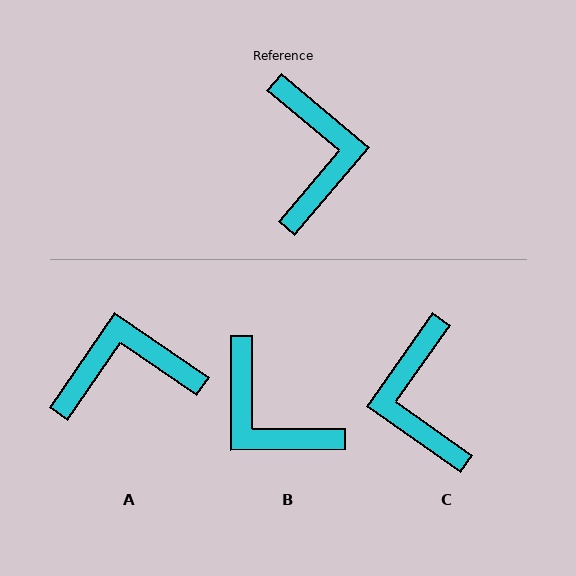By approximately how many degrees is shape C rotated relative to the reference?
Approximately 175 degrees clockwise.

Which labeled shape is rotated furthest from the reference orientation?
C, about 175 degrees away.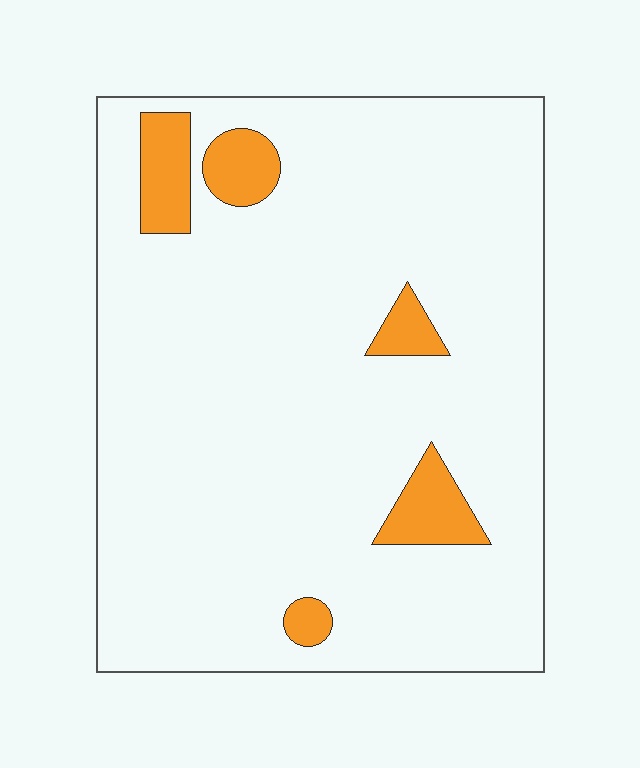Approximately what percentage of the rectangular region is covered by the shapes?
Approximately 10%.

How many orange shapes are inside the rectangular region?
5.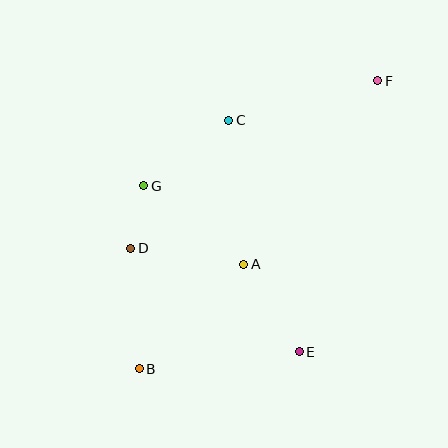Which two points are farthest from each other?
Points B and F are farthest from each other.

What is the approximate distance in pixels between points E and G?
The distance between E and G is approximately 227 pixels.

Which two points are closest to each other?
Points D and G are closest to each other.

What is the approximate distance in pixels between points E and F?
The distance between E and F is approximately 282 pixels.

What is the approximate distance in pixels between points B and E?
The distance between B and E is approximately 161 pixels.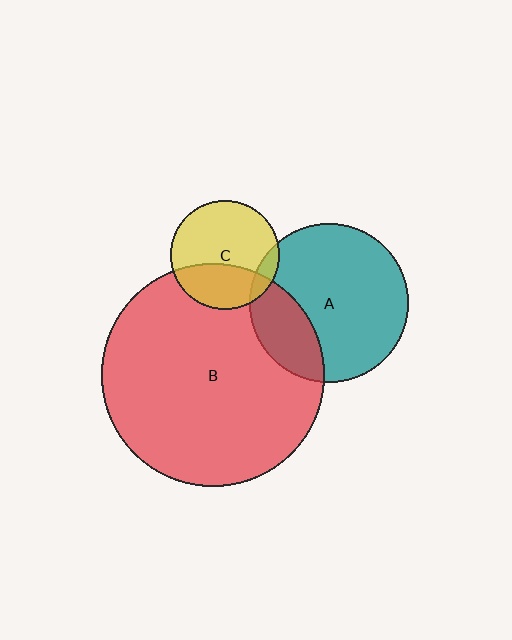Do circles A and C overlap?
Yes.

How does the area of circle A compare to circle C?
Approximately 2.1 times.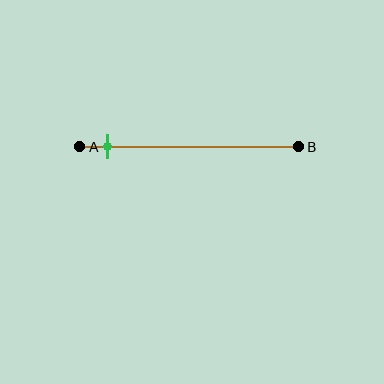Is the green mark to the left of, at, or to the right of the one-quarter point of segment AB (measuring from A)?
The green mark is to the left of the one-quarter point of segment AB.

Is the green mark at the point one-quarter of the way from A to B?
No, the mark is at about 15% from A, not at the 25% one-quarter point.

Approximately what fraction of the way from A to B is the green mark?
The green mark is approximately 15% of the way from A to B.